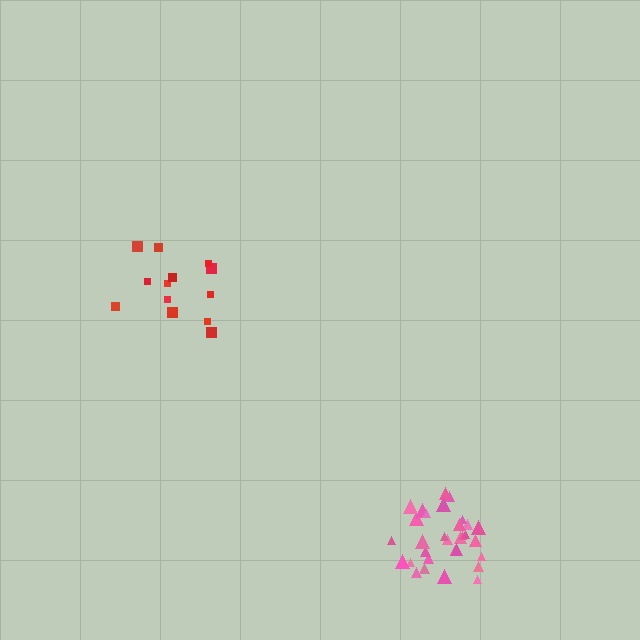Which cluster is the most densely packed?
Pink.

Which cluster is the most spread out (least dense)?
Red.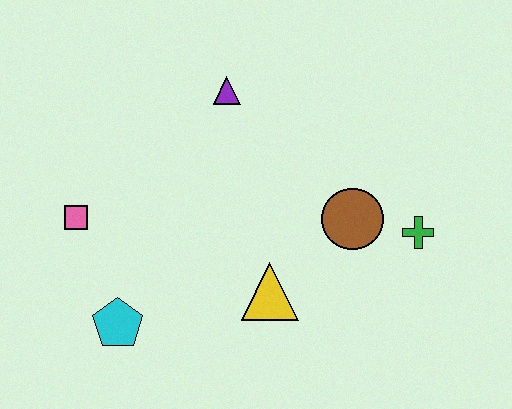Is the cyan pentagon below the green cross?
Yes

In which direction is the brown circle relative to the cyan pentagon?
The brown circle is to the right of the cyan pentagon.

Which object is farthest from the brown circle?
The pink square is farthest from the brown circle.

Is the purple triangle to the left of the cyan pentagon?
No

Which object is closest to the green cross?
The brown circle is closest to the green cross.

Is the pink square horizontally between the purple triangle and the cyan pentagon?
No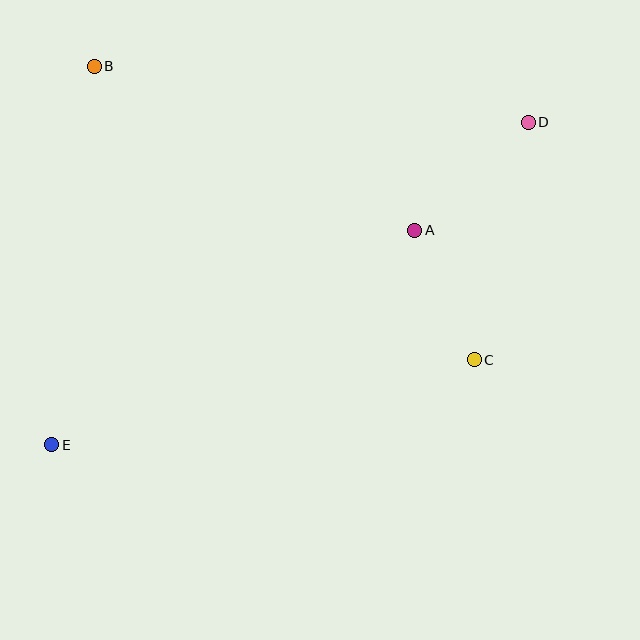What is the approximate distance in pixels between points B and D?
The distance between B and D is approximately 437 pixels.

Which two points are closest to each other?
Points A and C are closest to each other.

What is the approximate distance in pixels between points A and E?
The distance between A and E is approximately 421 pixels.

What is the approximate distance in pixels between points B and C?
The distance between B and C is approximately 480 pixels.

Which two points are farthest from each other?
Points D and E are farthest from each other.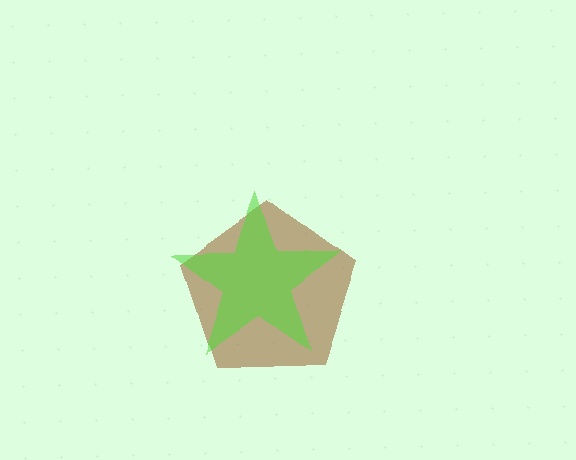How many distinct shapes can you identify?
There are 2 distinct shapes: a brown pentagon, a lime star.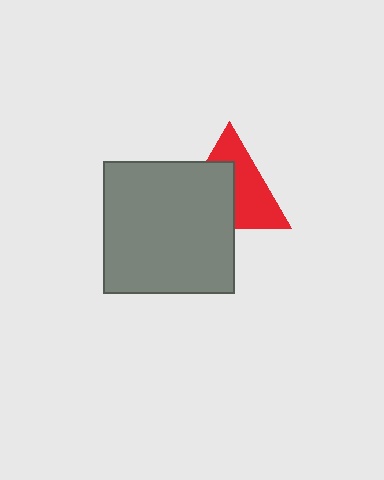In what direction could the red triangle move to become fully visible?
The red triangle could move toward the upper-right. That would shift it out from behind the gray square entirely.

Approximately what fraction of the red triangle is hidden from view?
Roughly 49% of the red triangle is hidden behind the gray square.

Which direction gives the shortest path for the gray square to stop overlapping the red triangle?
Moving toward the lower-left gives the shortest separation.